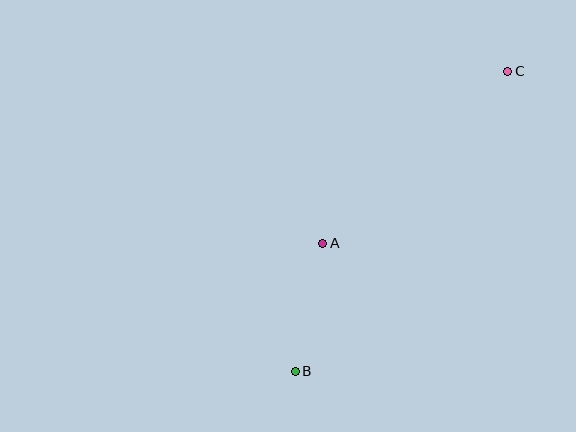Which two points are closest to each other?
Points A and B are closest to each other.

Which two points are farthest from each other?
Points B and C are farthest from each other.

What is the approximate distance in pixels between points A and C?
The distance between A and C is approximately 253 pixels.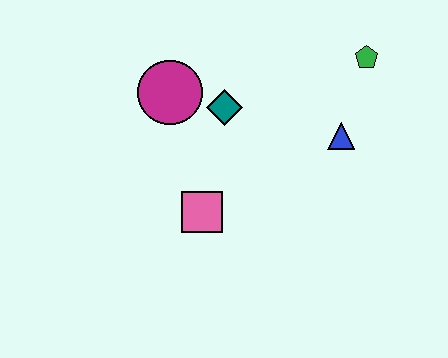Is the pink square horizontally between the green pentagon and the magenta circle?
Yes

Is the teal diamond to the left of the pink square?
No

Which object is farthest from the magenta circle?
The green pentagon is farthest from the magenta circle.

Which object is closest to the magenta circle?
The teal diamond is closest to the magenta circle.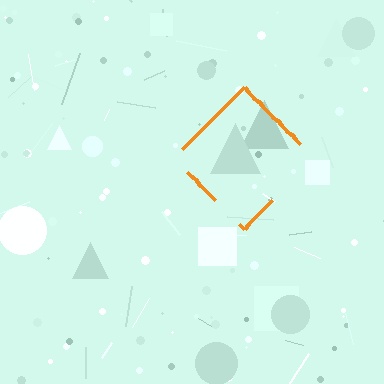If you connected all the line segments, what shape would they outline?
They would outline a diamond.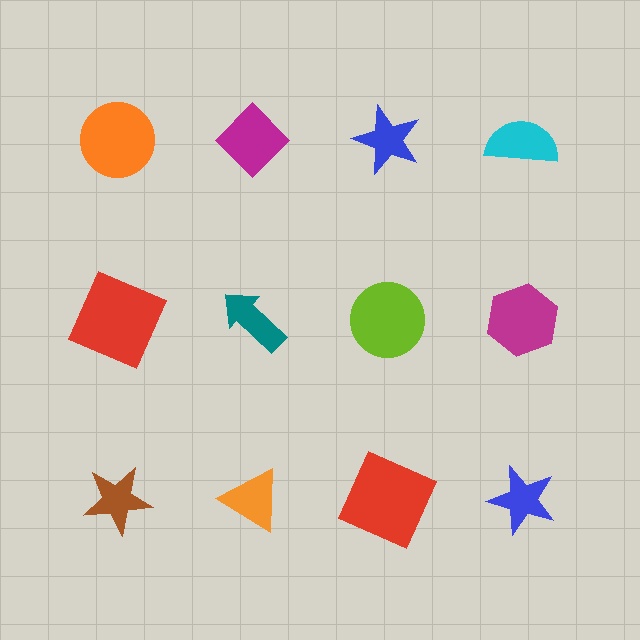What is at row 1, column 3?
A blue star.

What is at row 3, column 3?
A red square.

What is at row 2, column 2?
A teal arrow.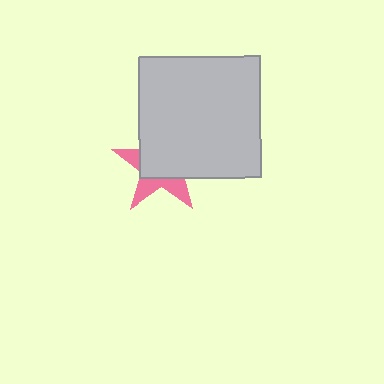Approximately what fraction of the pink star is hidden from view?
Roughly 64% of the pink star is hidden behind the light gray square.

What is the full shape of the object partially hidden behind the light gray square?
The partially hidden object is a pink star.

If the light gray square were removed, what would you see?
You would see the complete pink star.